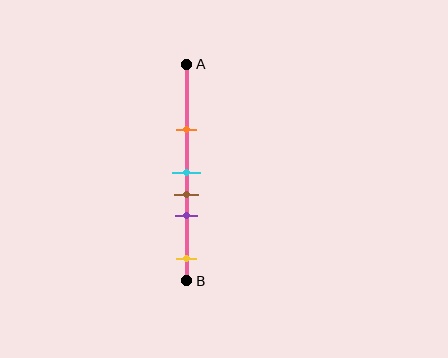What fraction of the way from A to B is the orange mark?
The orange mark is approximately 30% (0.3) of the way from A to B.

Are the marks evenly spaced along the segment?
No, the marks are not evenly spaced.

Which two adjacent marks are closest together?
The cyan and brown marks are the closest adjacent pair.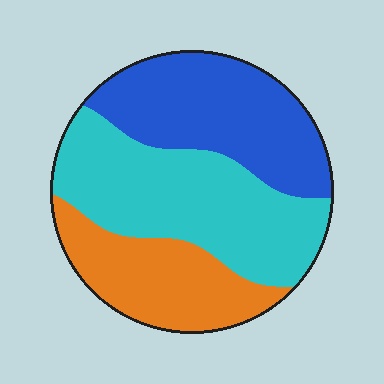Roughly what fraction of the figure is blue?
Blue takes up between a quarter and a half of the figure.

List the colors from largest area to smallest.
From largest to smallest: cyan, blue, orange.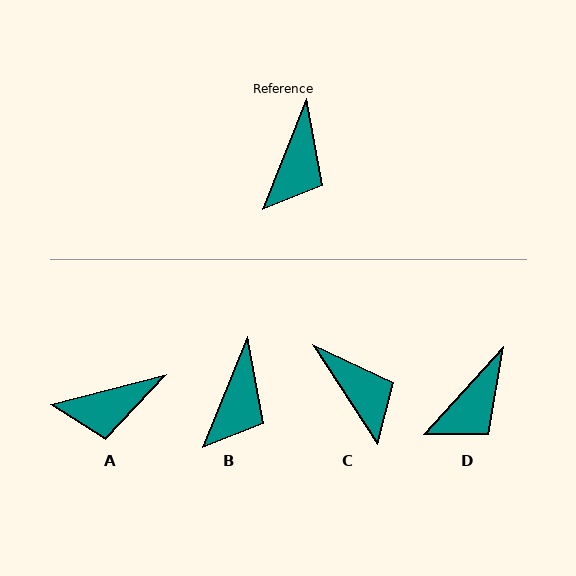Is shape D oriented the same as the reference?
No, it is off by about 21 degrees.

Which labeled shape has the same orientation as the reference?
B.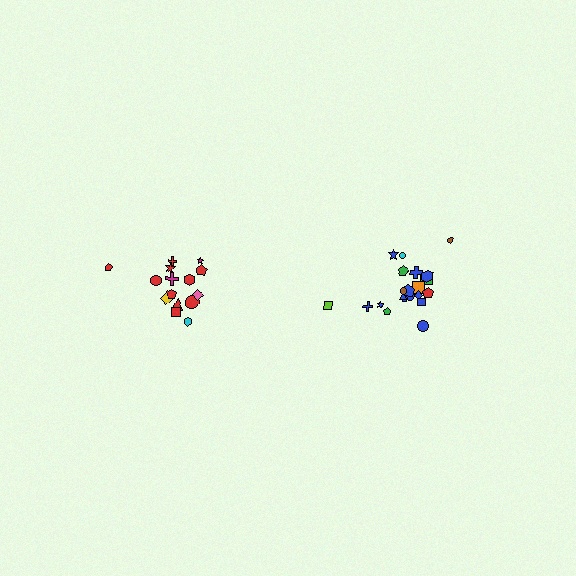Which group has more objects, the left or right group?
The right group.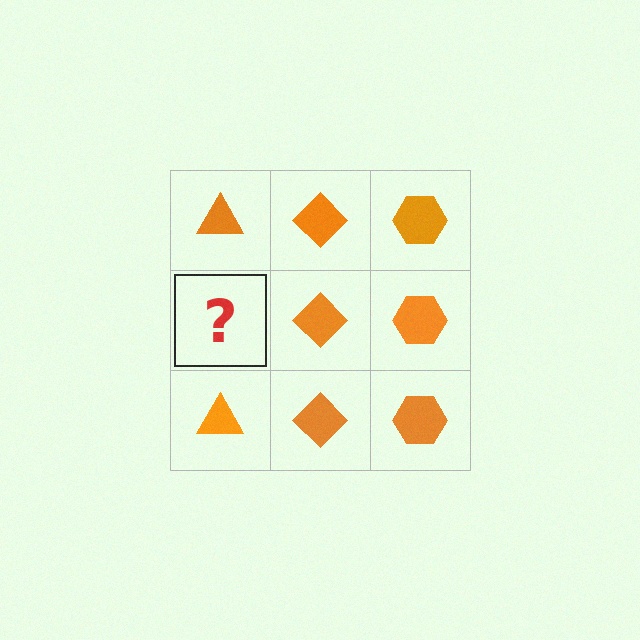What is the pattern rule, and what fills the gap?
The rule is that each column has a consistent shape. The gap should be filled with an orange triangle.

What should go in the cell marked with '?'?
The missing cell should contain an orange triangle.